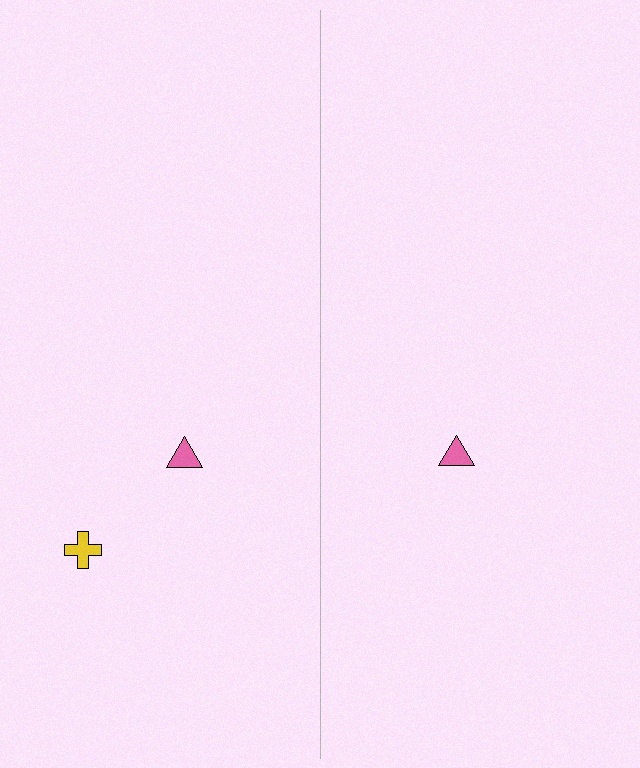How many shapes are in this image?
There are 3 shapes in this image.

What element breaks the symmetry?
A yellow cross is missing from the right side.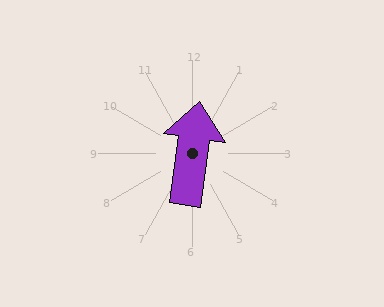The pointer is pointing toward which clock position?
Roughly 12 o'clock.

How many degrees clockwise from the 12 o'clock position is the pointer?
Approximately 8 degrees.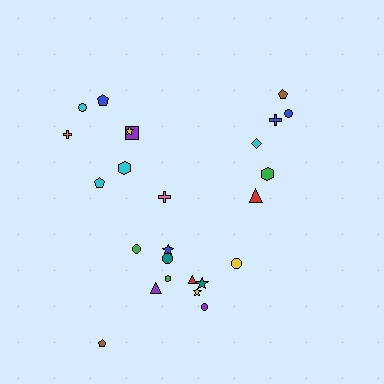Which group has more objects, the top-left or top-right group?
The top-left group.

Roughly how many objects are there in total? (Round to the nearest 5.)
Roughly 25 objects in total.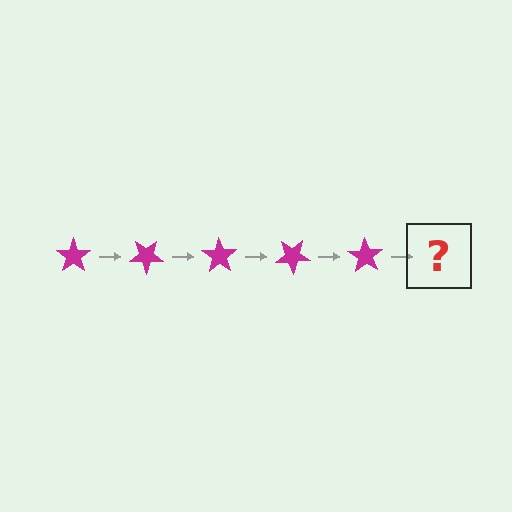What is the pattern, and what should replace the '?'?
The pattern is that the star rotates 35 degrees each step. The '?' should be a magenta star rotated 175 degrees.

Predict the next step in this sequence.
The next step is a magenta star rotated 175 degrees.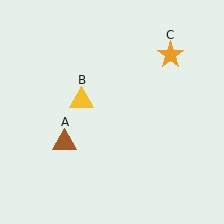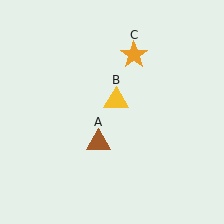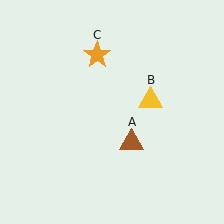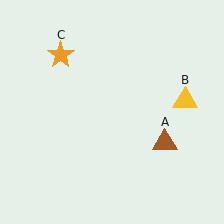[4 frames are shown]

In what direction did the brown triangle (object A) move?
The brown triangle (object A) moved right.